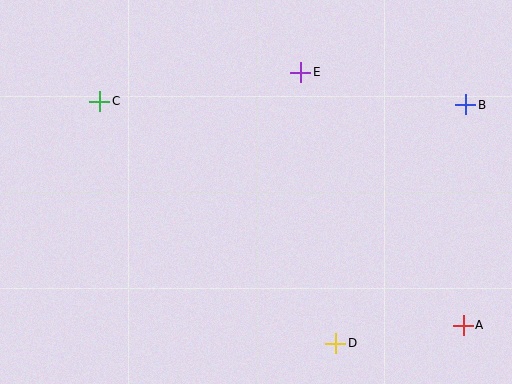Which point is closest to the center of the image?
Point E at (301, 72) is closest to the center.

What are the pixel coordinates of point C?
Point C is at (100, 101).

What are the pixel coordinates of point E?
Point E is at (301, 72).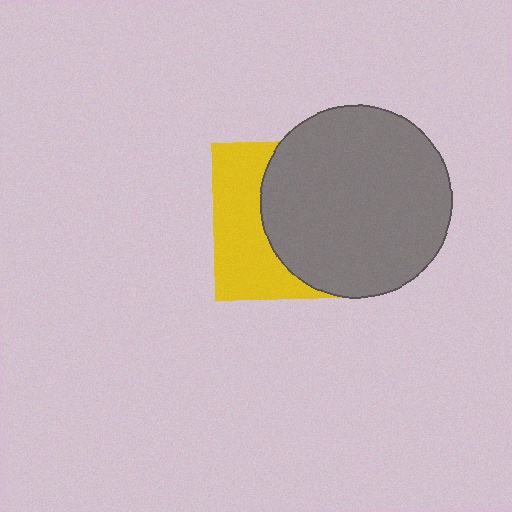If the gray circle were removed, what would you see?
You would see the complete yellow square.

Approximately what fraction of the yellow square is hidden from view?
Roughly 61% of the yellow square is hidden behind the gray circle.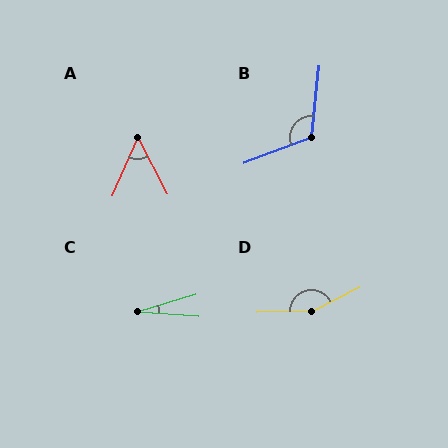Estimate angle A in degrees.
Approximately 52 degrees.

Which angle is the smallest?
C, at approximately 22 degrees.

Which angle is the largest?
D, at approximately 154 degrees.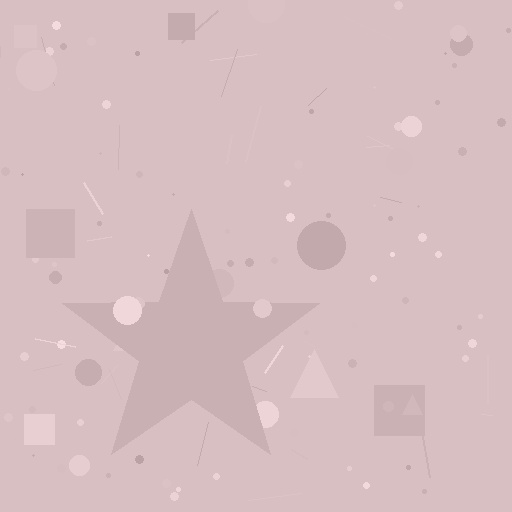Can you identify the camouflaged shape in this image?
The camouflaged shape is a star.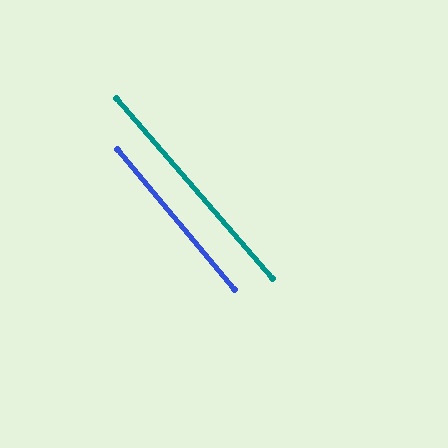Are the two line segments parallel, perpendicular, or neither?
Parallel — their directions differ by only 1.1°.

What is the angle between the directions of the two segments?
Approximately 1 degree.